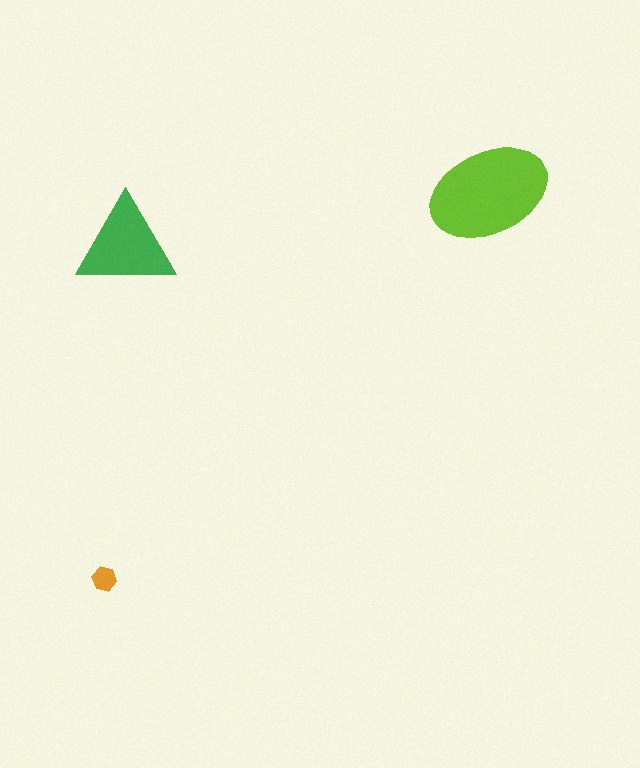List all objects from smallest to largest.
The orange hexagon, the green triangle, the lime ellipse.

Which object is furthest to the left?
The orange hexagon is leftmost.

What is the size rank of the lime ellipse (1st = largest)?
1st.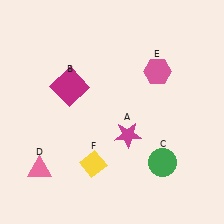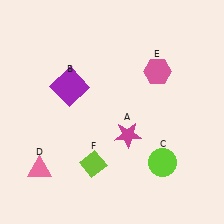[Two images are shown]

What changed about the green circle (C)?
In Image 1, C is green. In Image 2, it changed to lime.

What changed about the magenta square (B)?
In Image 1, B is magenta. In Image 2, it changed to purple.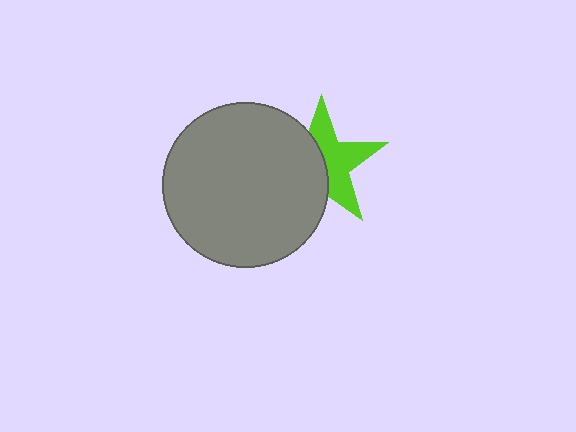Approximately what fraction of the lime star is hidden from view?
Roughly 48% of the lime star is hidden behind the gray circle.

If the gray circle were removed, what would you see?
You would see the complete lime star.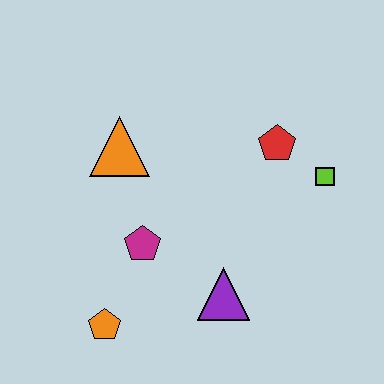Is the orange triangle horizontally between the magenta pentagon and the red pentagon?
No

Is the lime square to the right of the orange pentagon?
Yes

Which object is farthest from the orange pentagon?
The lime square is farthest from the orange pentagon.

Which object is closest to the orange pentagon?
The magenta pentagon is closest to the orange pentagon.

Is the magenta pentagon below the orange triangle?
Yes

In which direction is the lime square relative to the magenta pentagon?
The lime square is to the right of the magenta pentagon.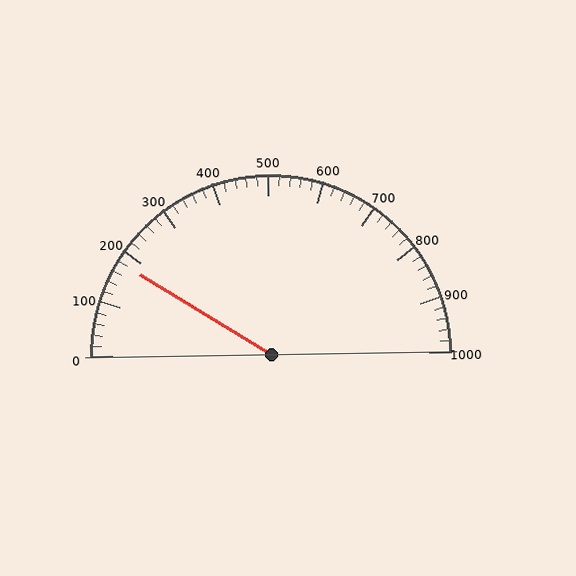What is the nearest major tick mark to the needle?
The nearest major tick mark is 200.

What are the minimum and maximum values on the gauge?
The gauge ranges from 0 to 1000.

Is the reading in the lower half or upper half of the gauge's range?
The reading is in the lower half of the range (0 to 1000).